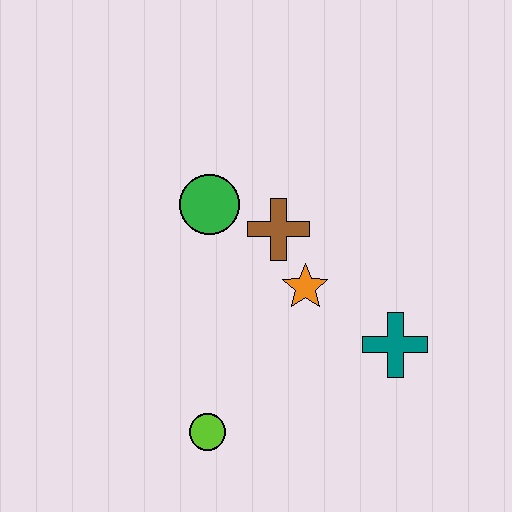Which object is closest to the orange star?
The brown cross is closest to the orange star.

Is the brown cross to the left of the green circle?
No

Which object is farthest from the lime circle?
The green circle is farthest from the lime circle.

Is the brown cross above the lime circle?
Yes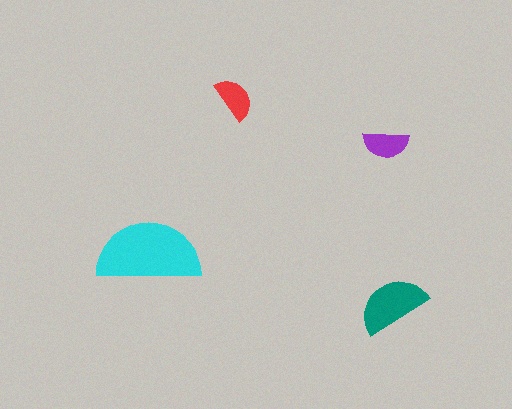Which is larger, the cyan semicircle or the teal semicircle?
The cyan one.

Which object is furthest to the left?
The cyan semicircle is leftmost.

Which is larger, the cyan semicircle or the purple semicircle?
The cyan one.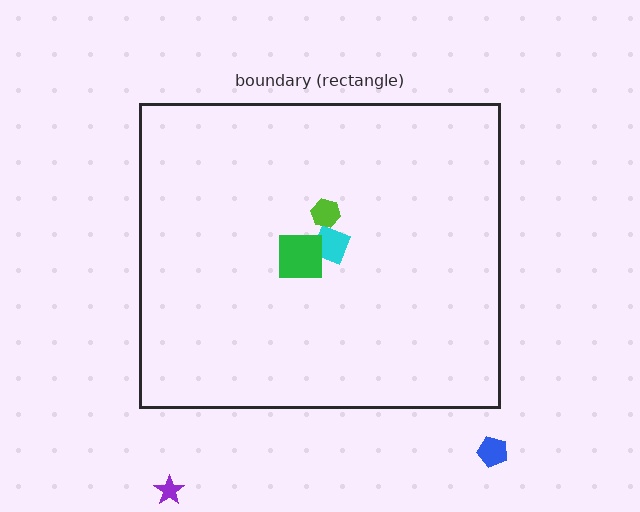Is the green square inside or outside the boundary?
Inside.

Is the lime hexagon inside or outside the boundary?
Inside.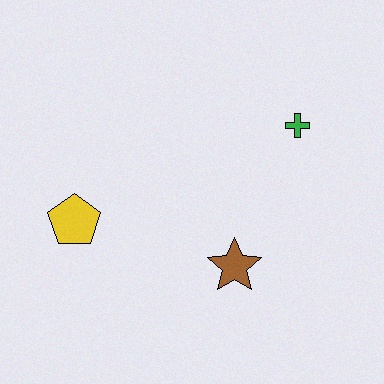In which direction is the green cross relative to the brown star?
The green cross is above the brown star.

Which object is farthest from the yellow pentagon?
The green cross is farthest from the yellow pentagon.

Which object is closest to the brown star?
The green cross is closest to the brown star.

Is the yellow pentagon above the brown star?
Yes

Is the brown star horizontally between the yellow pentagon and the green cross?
Yes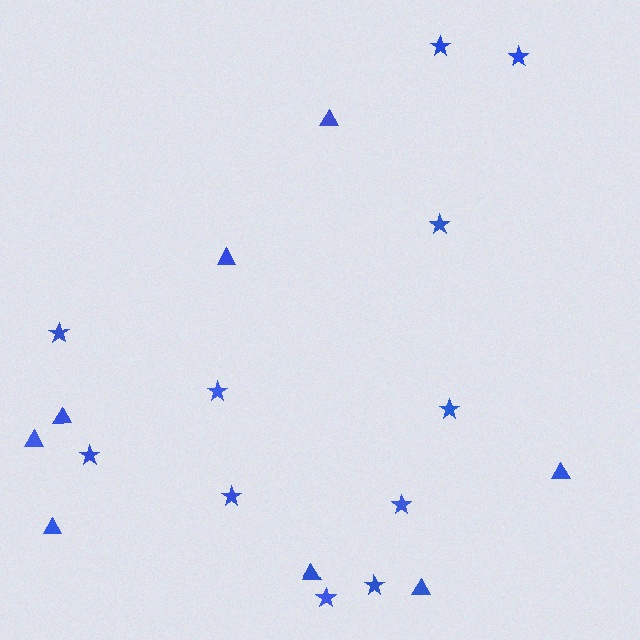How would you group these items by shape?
There are 2 groups: one group of stars (11) and one group of triangles (8).